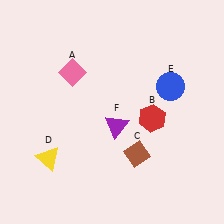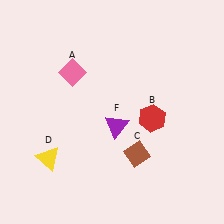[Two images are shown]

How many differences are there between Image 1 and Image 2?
There is 1 difference between the two images.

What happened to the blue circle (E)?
The blue circle (E) was removed in Image 2. It was in the top-right area of Image 1.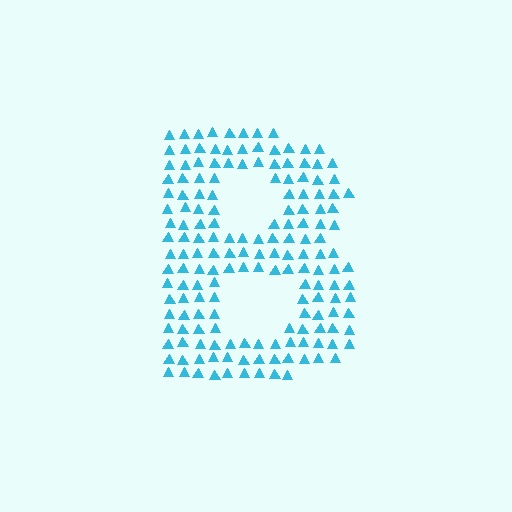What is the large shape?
The large shape is the letter B.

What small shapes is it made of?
It is made of small triangles.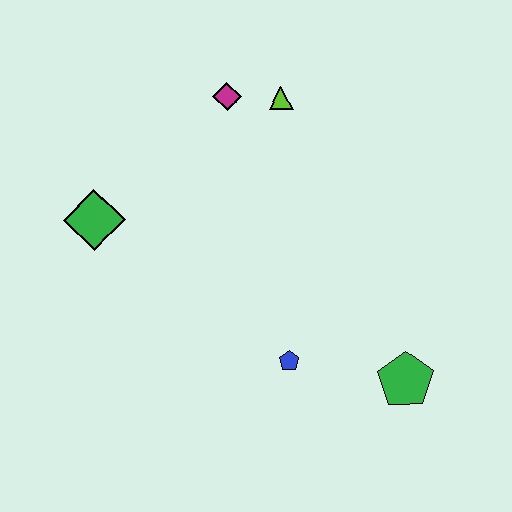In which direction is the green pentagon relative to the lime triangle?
The green pentagon is below the lime triangle.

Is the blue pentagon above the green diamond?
No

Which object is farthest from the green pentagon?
The green diamond is farthest from the green pentagon.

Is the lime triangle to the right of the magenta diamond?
Yes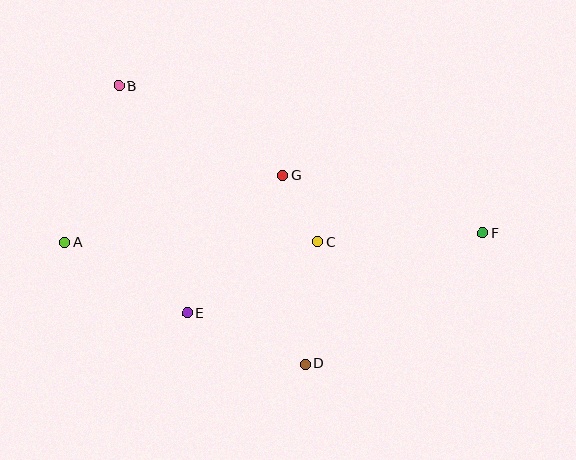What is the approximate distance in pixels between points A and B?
The distance between A and B is approximately 166 pixels.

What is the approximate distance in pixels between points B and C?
The distance between B and C is approximately 253 pixels.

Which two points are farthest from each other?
Points A and F are farthest from each other.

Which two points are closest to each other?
Points C and G are closest to each other.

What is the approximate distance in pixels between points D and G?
The distance between D and G is approximately 190 pixels.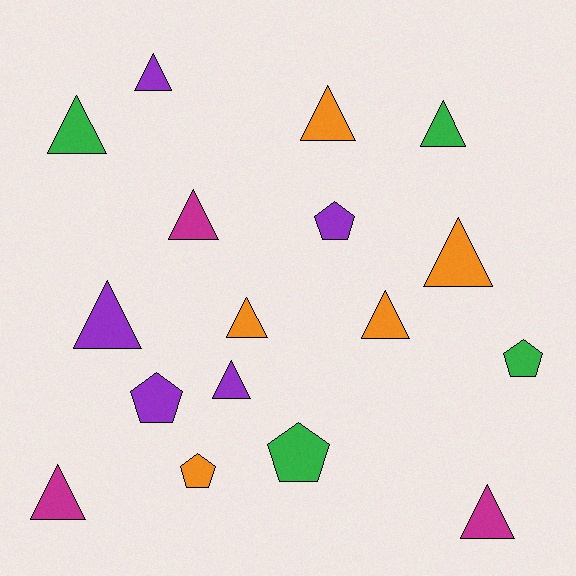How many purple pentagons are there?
There are 2 purple pentagons.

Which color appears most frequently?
Orange, with 5 objects.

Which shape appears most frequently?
Triangle, with 12 objects.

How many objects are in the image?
There are 17 objects.